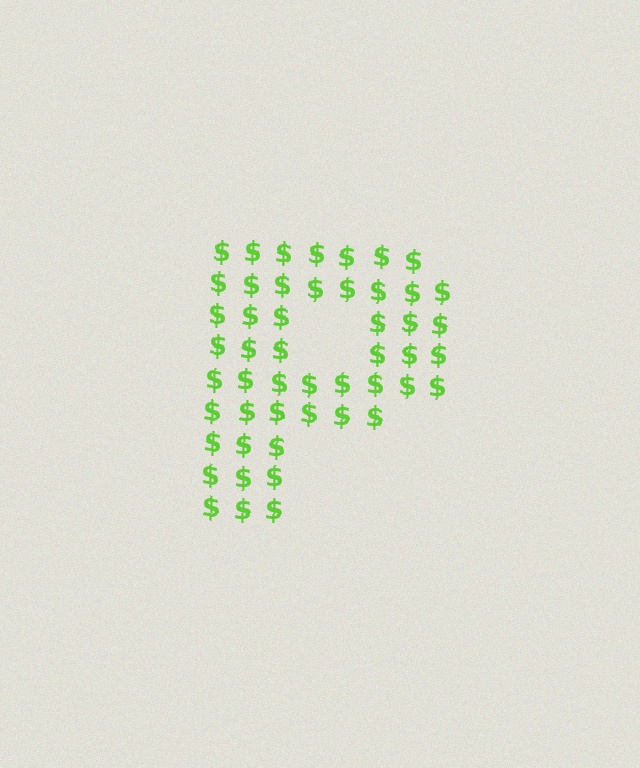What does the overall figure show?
The overall figure shows the letter P.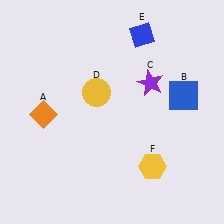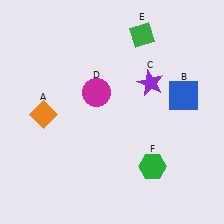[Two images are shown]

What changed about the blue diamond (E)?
In Image 1, E is blue. In Image 2, it changed to green.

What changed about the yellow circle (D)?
In Image 1, D is yellow. In Image 2, it changed to magenta.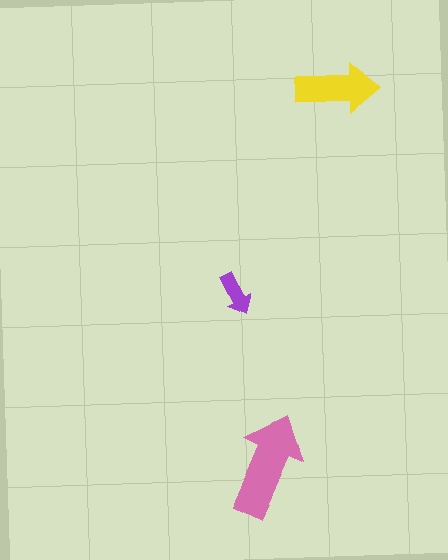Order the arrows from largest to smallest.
the pink one, the yellow one, the purple one.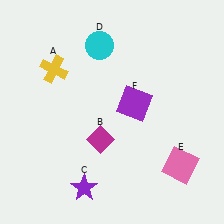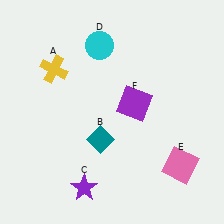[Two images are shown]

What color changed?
The diamond (B) changed from magenta in Image 1 to teal in Image 2.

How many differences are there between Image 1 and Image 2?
There is 1 difference between the two images.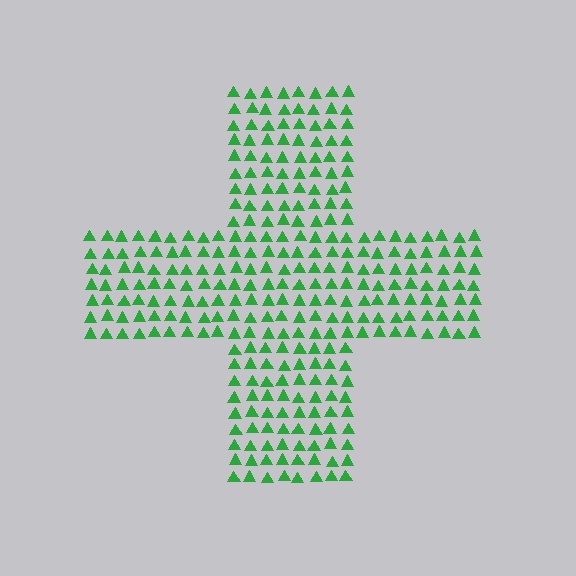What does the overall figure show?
The overall figure shows a cross.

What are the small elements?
The small elements are triangles.